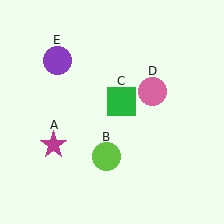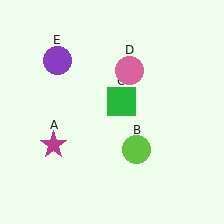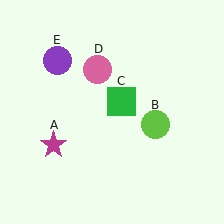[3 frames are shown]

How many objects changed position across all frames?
2 objects changed position: lime circle (object B), pink circle (object D).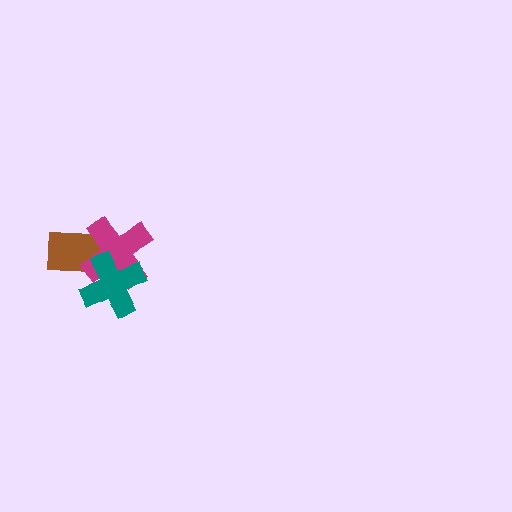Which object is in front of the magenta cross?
The teal cross is in front of the magenta cross.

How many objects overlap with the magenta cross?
2 objects overlap with the magenta cross.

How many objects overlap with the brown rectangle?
2 objects overlap with the brown rectangle.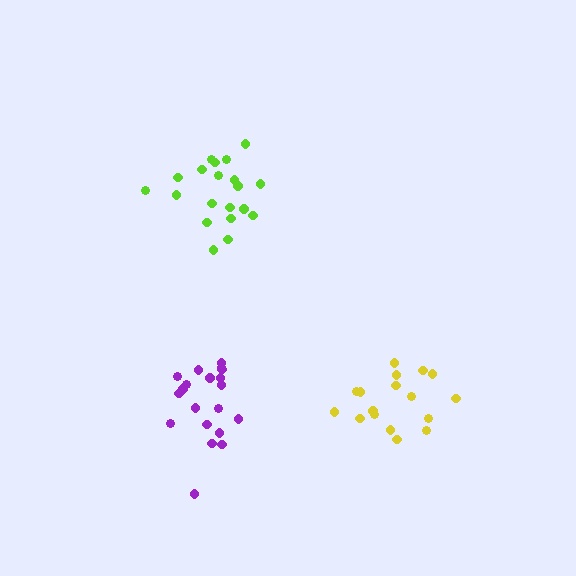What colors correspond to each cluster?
The clusters are colored: lime, yellow, purple.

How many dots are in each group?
Group 1: 20 dots, Group 2: 17 dots, Group 3: 20 dots (57 total).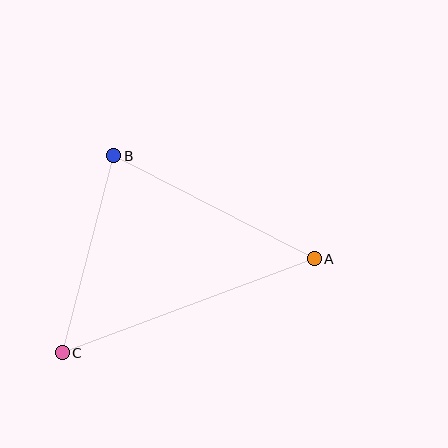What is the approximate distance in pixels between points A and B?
The distance between A and B is approximately 225 pixels.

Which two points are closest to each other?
Points B and C are closest to each other.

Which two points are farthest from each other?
Points A and C are farthest from each other.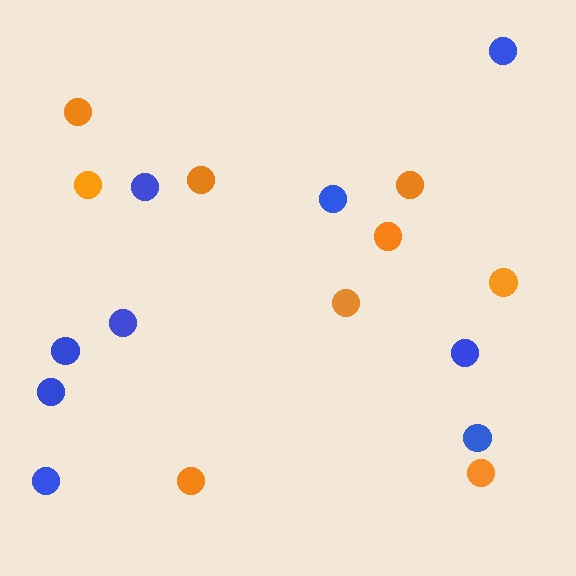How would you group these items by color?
There are 2 groups: one group of orange circles (9) and one group of blue circles (9).